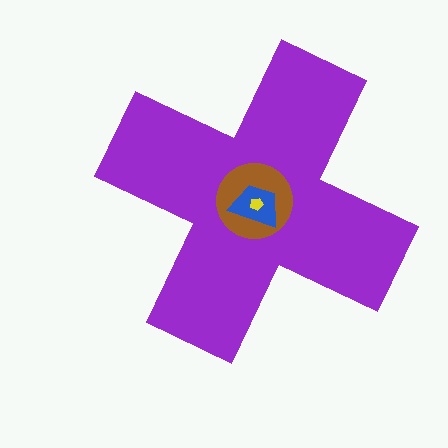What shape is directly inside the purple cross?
The brown circle.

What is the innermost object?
The yellow pentagon.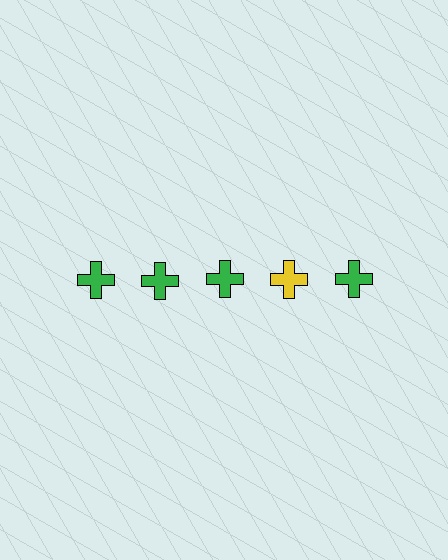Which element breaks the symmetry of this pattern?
The yellow cross in the top row, second from right column breaks the symmetry. All other shapes are green crosses.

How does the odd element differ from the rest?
It has a different color: yellow instead of green.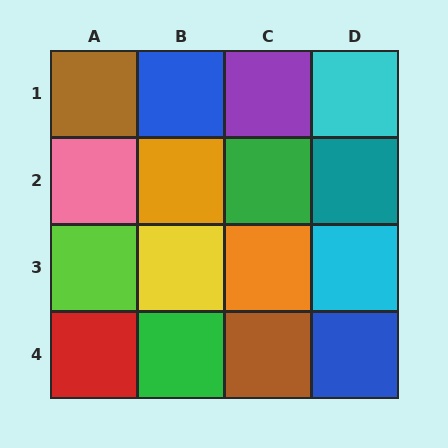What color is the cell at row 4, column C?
Brown.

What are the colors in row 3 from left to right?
Lime, yellow, orange, cyan.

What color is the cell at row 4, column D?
Blue.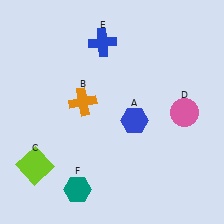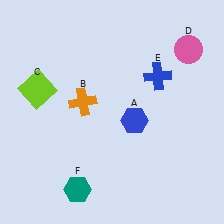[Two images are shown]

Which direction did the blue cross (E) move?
The blue cross (E) moved right.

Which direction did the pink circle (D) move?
The pink circle (D) moved up.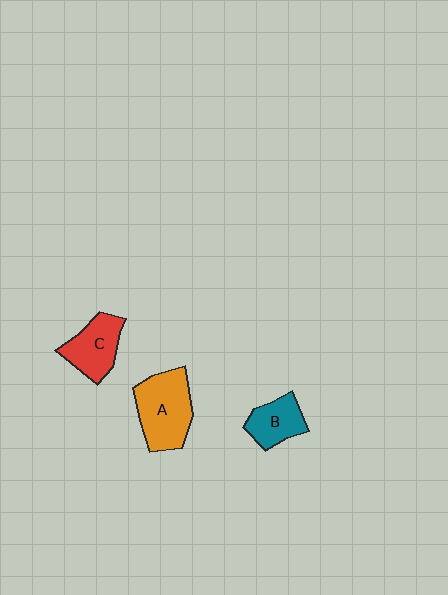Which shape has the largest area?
Shape A (orange).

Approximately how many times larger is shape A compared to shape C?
Approximately 1.4 times.